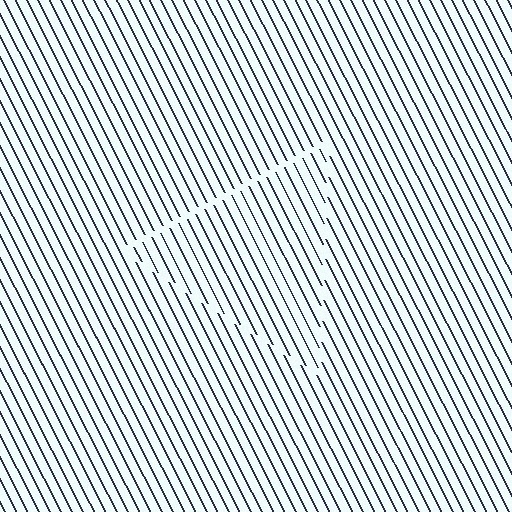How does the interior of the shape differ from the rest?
The interior of the shape contains the same grating, shifted by half a period — the contour is defined by the phase discontinuity where line-ends from the inner and outer gratings abut.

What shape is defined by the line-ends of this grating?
An illusory triangle. The interior of the shape contains the same grating, shifted by half a period — the contour is defined by the phase discontinuity where line-ends from the inner and outer gratings abut.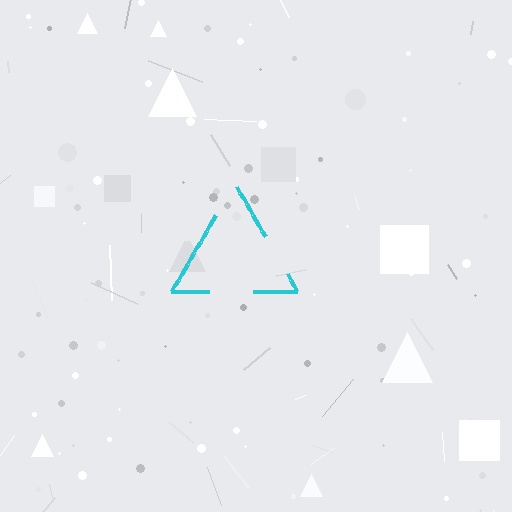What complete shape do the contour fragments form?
The contour fragments form a triangle.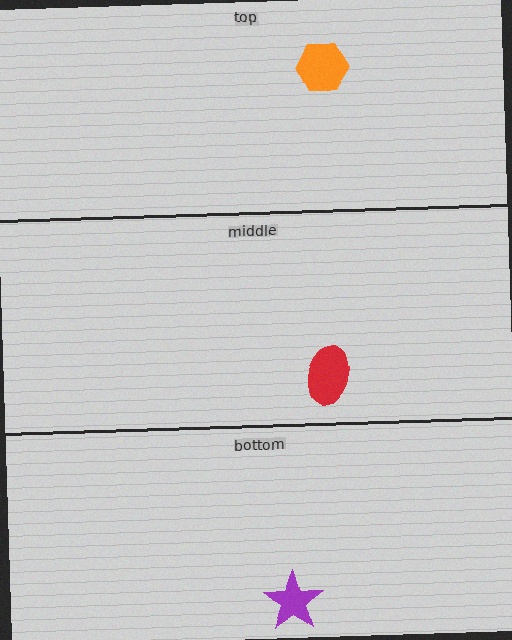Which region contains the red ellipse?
The middle region.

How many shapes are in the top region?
1.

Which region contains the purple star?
The bottom region.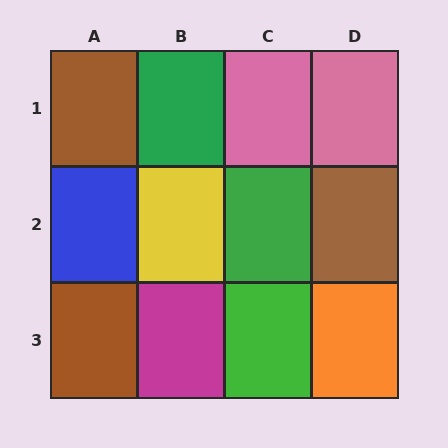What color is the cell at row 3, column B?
Magenta.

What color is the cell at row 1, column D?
Pink.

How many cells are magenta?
1 cell is magenta.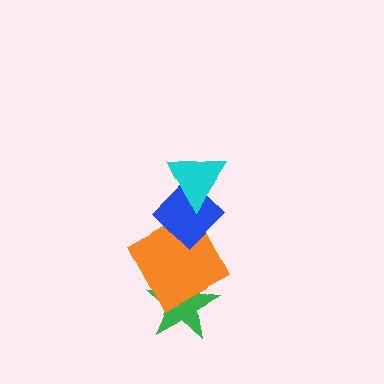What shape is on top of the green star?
The orange square is on top of the green star.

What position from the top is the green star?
The green star is 4th from the top.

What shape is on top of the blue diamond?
The cyan triangle is on top of the blue diamond.